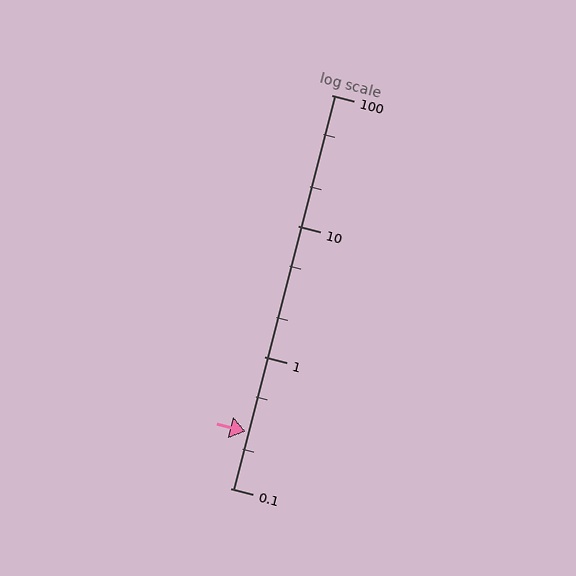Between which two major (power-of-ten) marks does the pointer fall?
The pointer is between 0.1 and 1.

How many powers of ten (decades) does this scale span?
The scale spans 3 decades, from 0.1 to 100.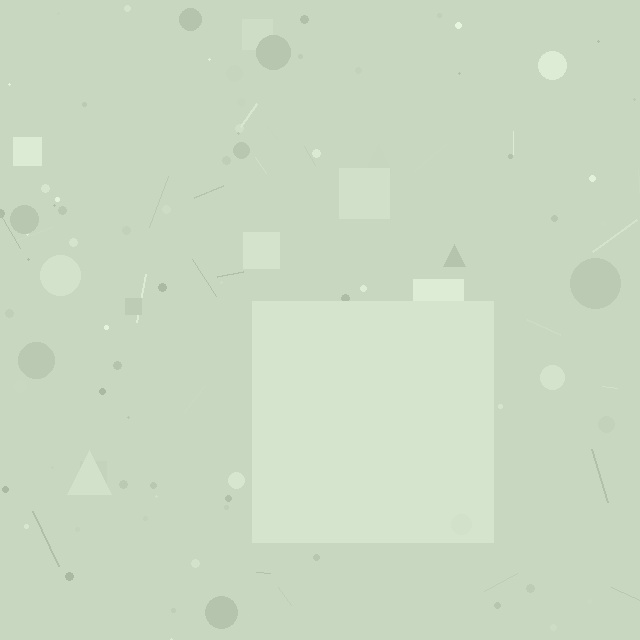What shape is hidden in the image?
A square is hidden in the image.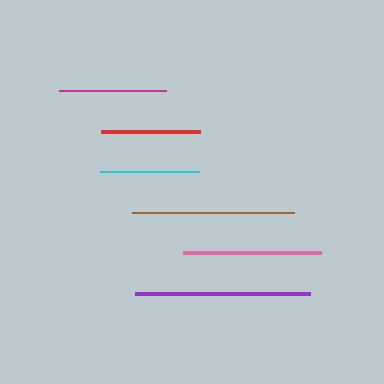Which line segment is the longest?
The purple line is the longest at approximately 175 pixels.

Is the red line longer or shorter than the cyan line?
The cyan line is longer than the red line.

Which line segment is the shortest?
The red line is the shortest at approximately 98 pixels.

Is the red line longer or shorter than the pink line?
The pink line is longer than the red line.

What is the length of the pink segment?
The pink segment is approximately 138 pixels long.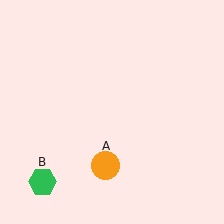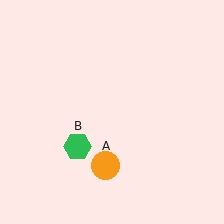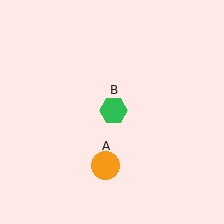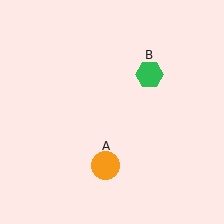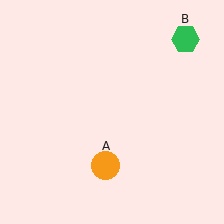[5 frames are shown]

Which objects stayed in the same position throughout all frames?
Orange circle (object A) remained stationary.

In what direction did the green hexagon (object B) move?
The green hexagon (object B) moved up and to the right.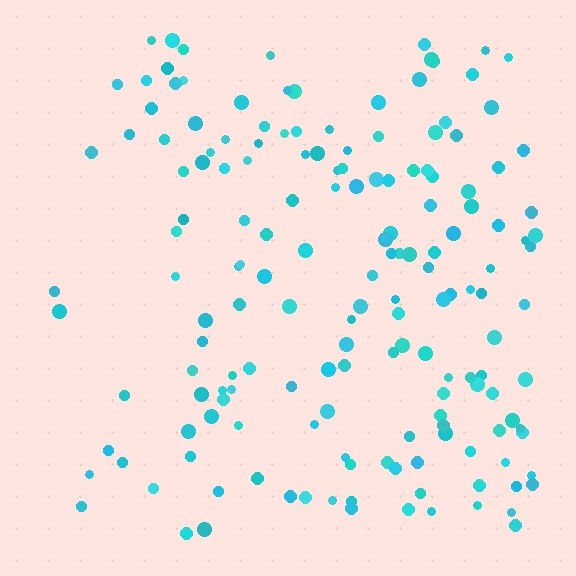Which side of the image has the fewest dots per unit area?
The left.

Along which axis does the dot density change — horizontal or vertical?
Horizontal.